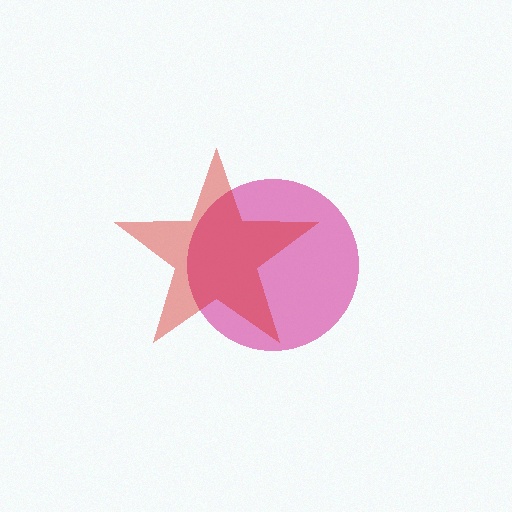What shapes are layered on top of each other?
The layered shapes are: a magenta circle, a red star.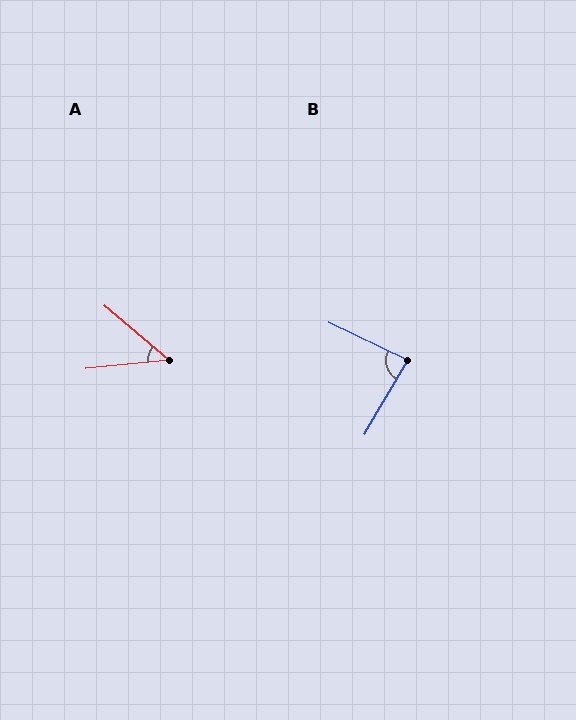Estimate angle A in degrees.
Approximately 46 degrees.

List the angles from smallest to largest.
A (46°), B (85°).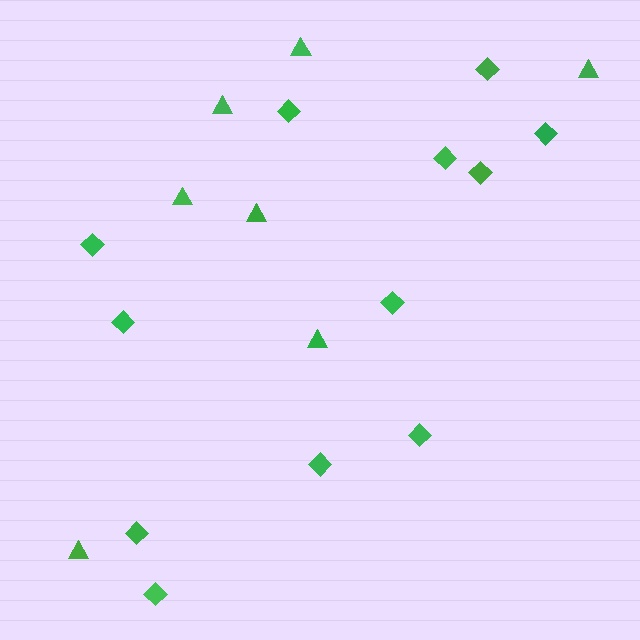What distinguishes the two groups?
There are 2 groups: one group of triangles (7) and one group of diamonds (12).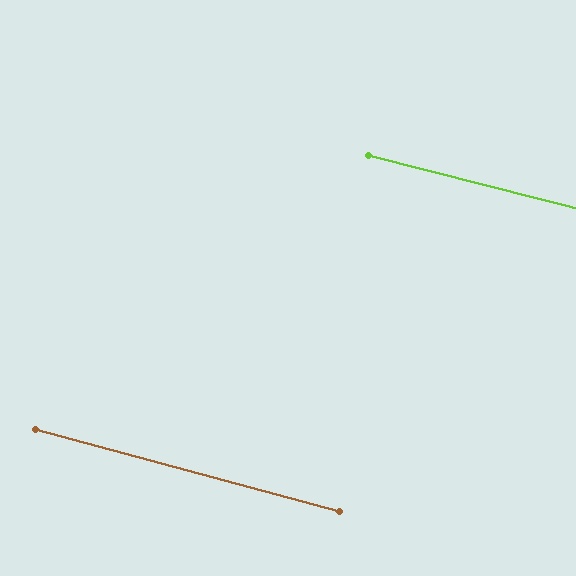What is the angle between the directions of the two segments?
Approximately 1 degree.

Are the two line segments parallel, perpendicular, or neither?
Parallel — their directions differ by only 0.9°.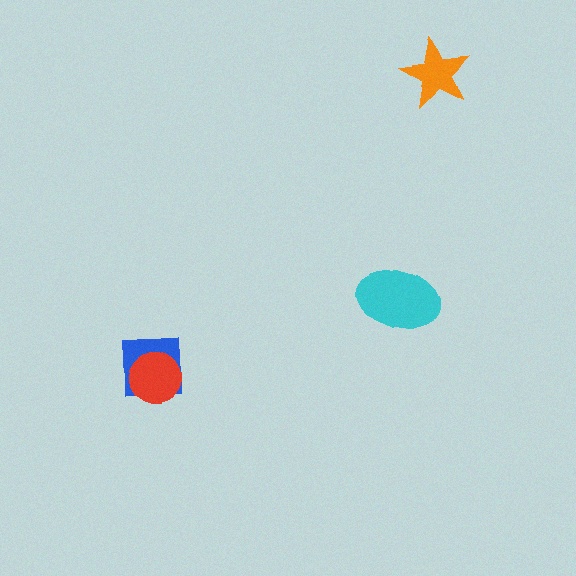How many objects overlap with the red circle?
1 object overlaps with the red circle.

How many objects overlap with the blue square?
1 object overlaps with the blue square.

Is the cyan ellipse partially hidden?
No, no other shape covers it.